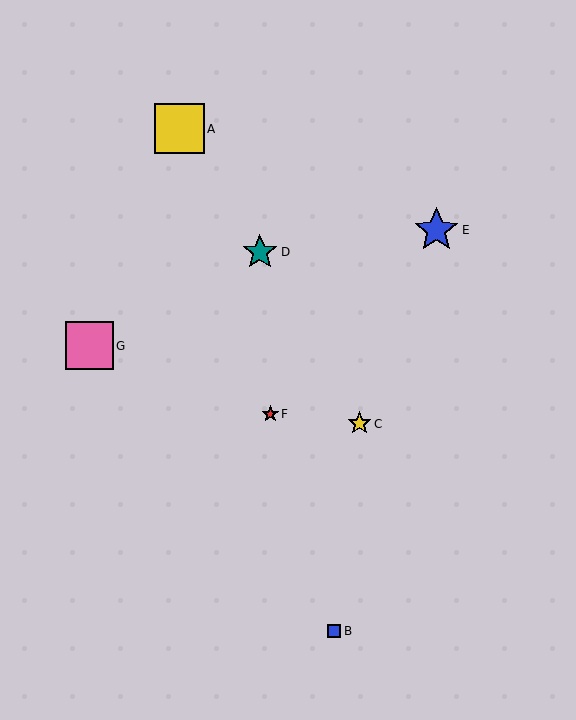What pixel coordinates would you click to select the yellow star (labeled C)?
Click at (360, 424) to select the yellow star C.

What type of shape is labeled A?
Shape A is a yellow square.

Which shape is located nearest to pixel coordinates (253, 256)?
The teal star (labeled D) at (260, 252) is nearest to that location.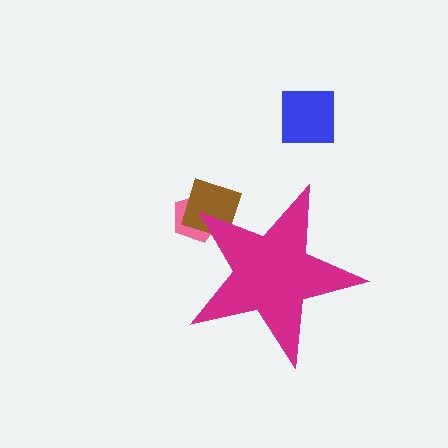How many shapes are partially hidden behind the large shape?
2 shapes are partially hidden.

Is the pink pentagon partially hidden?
Yes, the pink pentagon is partially hidden behind the magenta star.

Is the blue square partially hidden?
No, the blue square is fully visible.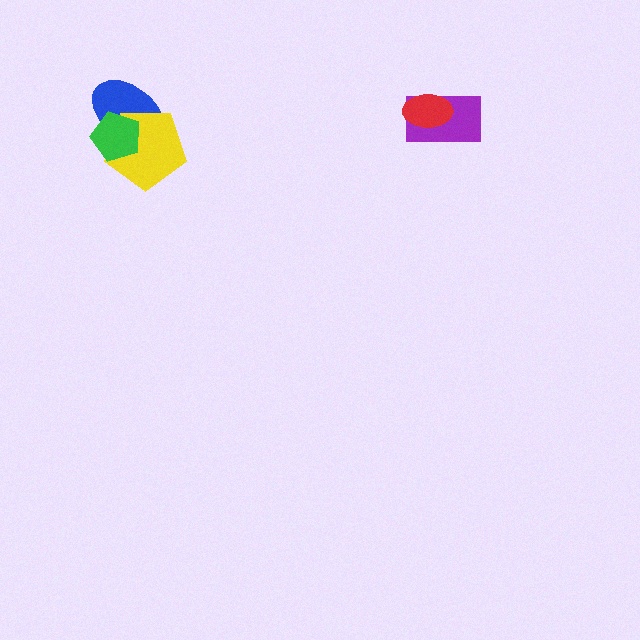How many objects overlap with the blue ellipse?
2 objects overlap with the blue ellipse.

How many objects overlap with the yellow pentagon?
2 objects overlap with the yellow pentagon.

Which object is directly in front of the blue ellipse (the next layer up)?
The yellow pentagon is directly in front of the blue ellipse.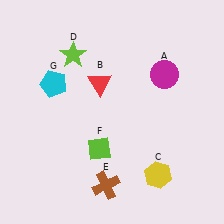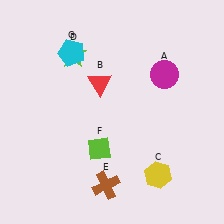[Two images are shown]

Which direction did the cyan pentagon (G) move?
The cyan pentagon (G) moved up.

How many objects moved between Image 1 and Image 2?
1 object moved between the two images.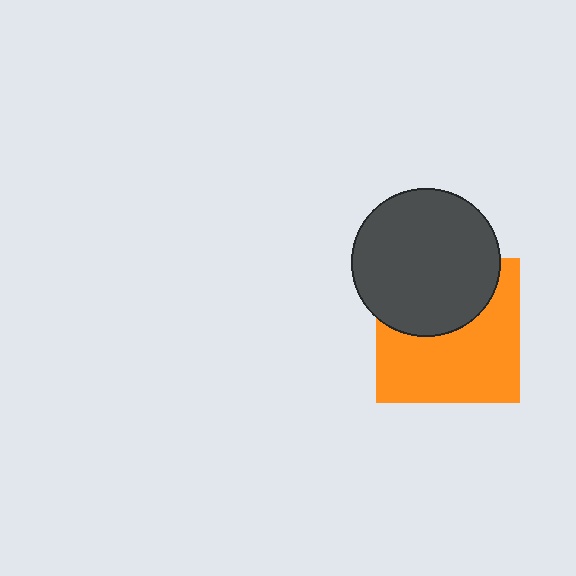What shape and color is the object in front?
The object in front is a dark gray circle.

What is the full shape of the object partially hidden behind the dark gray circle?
The partially hidden object is an orange square.